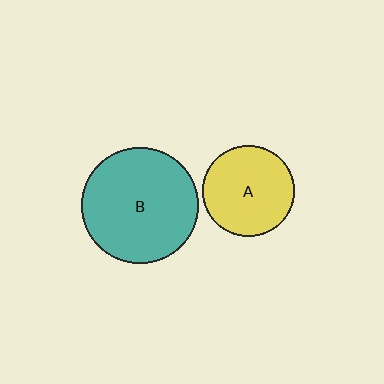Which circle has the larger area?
Circle B (teal).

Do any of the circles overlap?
No, none of the circles overlap.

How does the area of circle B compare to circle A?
Approximately 1.6 times.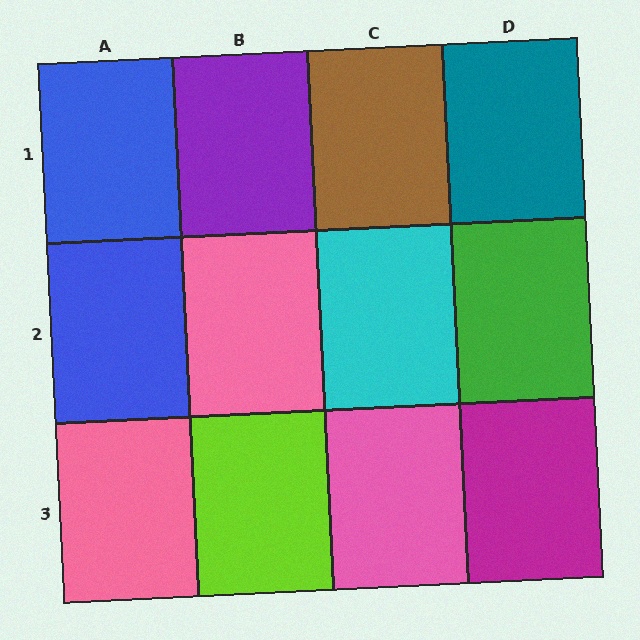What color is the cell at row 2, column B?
Pink.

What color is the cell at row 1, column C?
Brown.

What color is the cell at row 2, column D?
Green.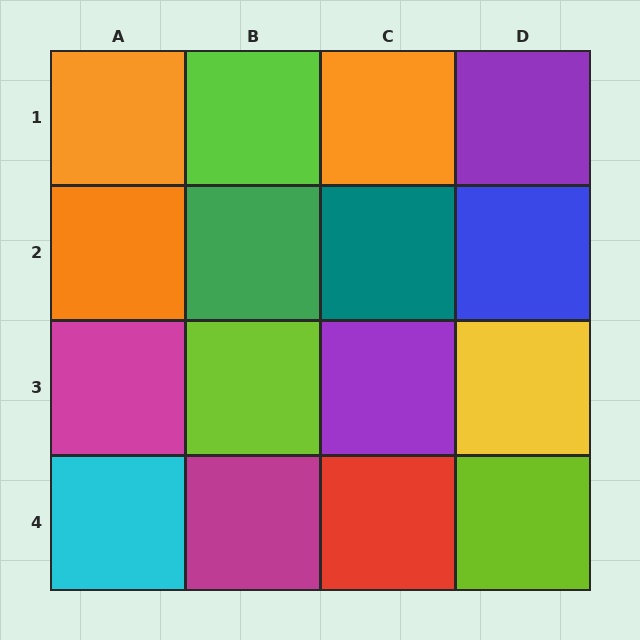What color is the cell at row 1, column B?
Lime.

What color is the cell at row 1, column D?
Purple.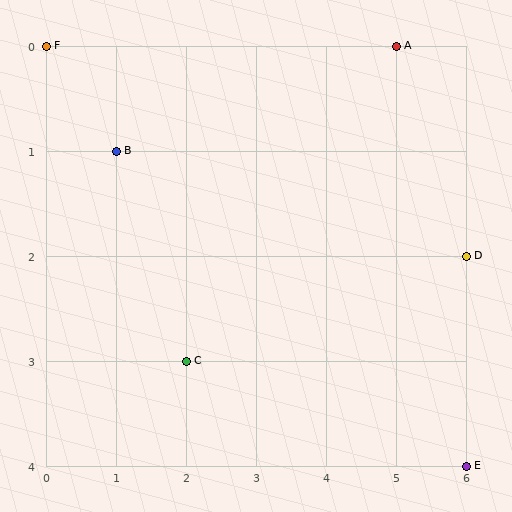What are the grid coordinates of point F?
Point F is at grid coordinates (0, 0).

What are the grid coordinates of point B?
Point B is at grid coordinates (1, 1).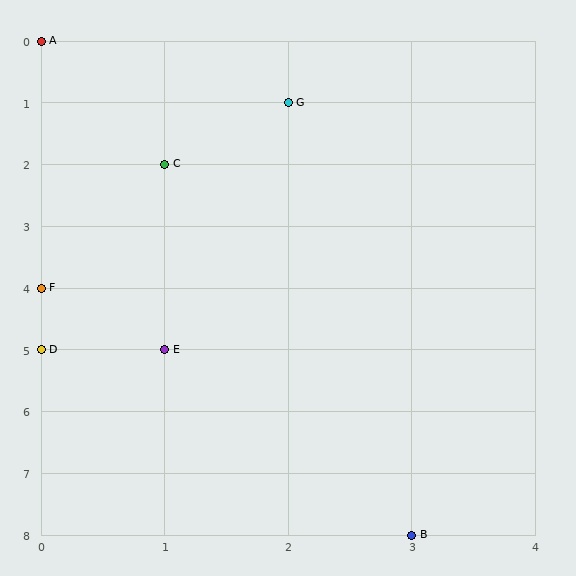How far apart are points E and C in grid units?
Points E and C are 3 rows apart.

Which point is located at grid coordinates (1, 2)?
Point C is at (1, 2).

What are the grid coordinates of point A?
Point A is at grid coordinates (0, 0).